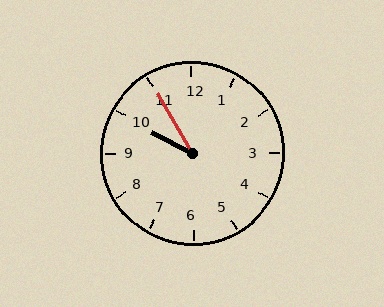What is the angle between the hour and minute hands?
Approximately 32 degrees.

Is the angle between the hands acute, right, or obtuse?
It is acute.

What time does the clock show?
9:55.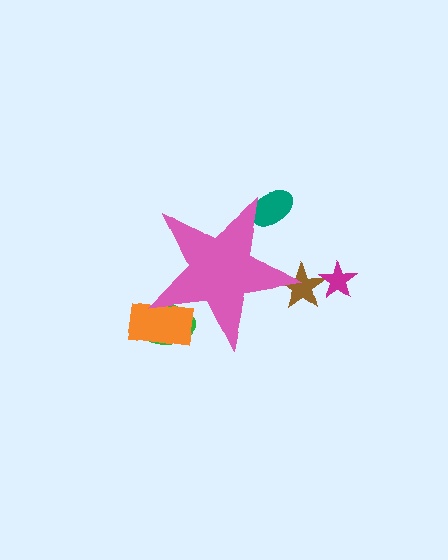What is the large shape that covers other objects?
A pink star.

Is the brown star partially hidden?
Yes, the brown star is partially hidden behind the pink star.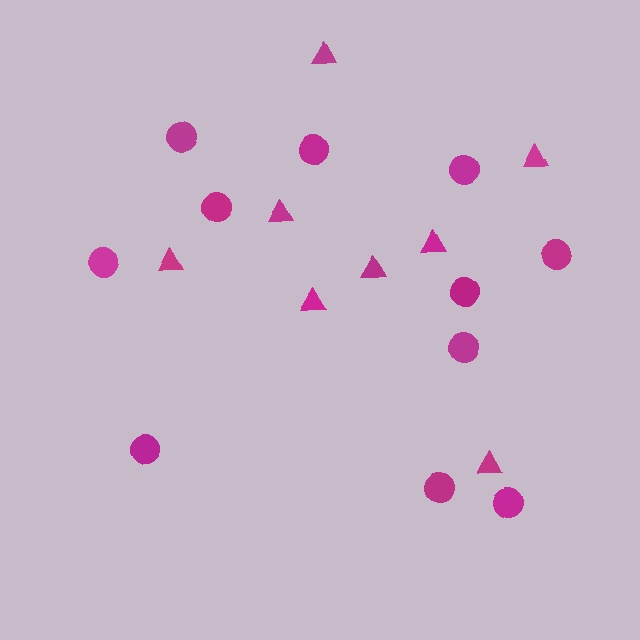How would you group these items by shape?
There are 2 groups: one group of circles (11) and one group of triangles (8).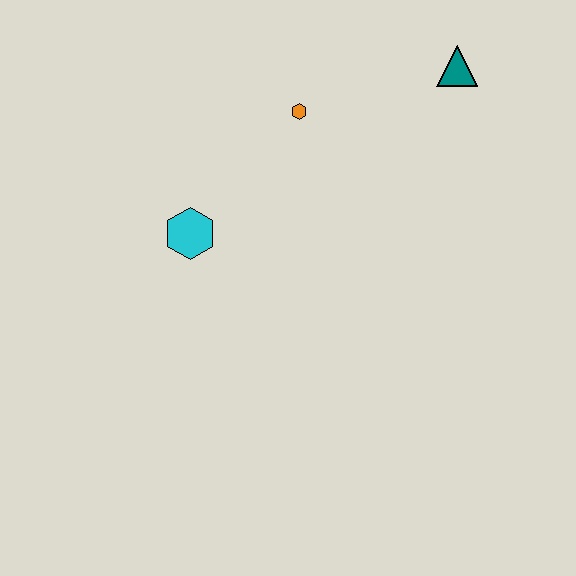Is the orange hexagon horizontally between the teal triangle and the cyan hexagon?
Yes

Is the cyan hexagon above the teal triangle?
No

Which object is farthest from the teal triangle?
The cyan hexagon is farthest from the teal triangle.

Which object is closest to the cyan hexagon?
The orange hexagon is closest to the cyan hexagon.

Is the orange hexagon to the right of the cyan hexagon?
Yes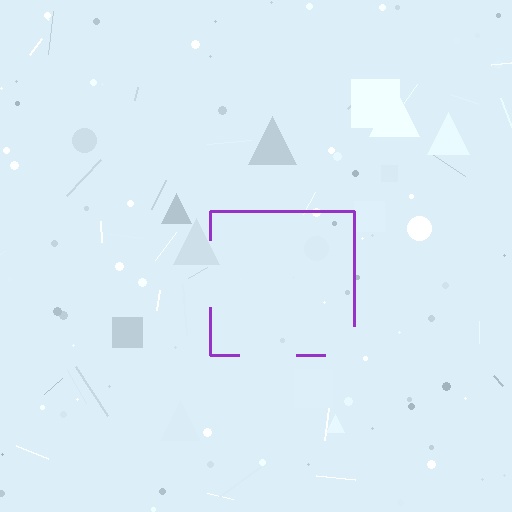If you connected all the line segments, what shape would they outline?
They would outline a square.